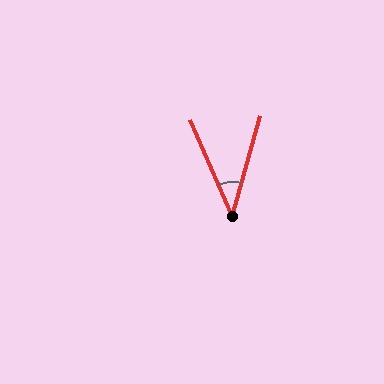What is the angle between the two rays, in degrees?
Approximately 39 degrees.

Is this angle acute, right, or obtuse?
It is acute.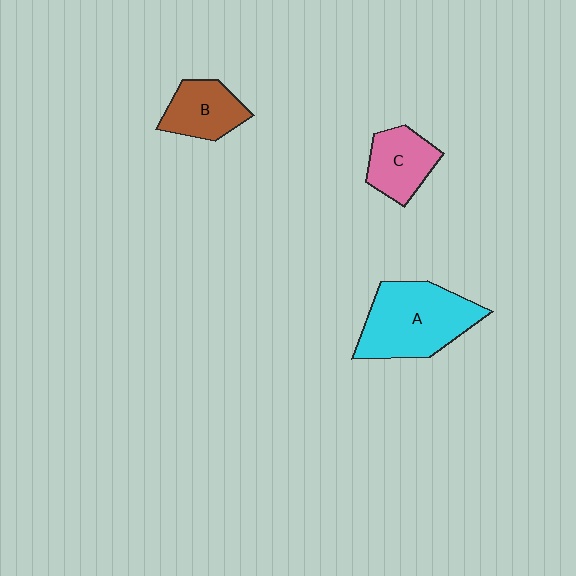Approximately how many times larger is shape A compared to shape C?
Approximately 1.8 times.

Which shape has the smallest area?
Shape B (brown).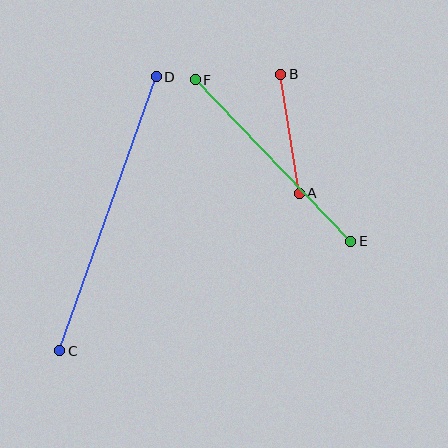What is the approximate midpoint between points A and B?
The midpoint is at approximately (290, 134) pixels.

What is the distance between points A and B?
The distance is approximately 121 pixels.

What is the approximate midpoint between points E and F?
The midpoint is at approximately (273, 160) pixels.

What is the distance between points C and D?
The distance is approximately 291 pixels.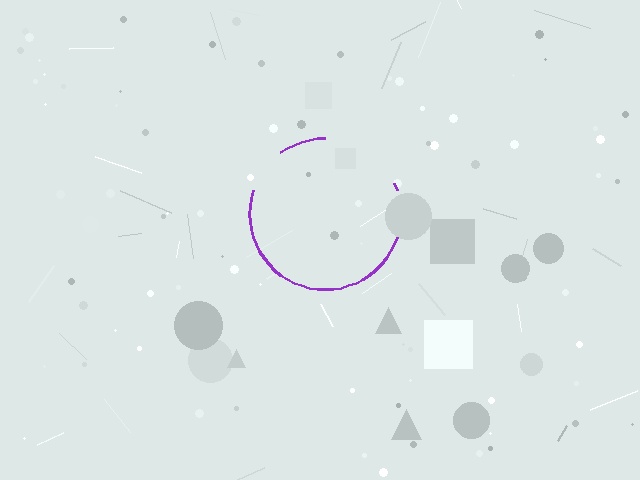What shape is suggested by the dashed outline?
The dashed outline suggests a circle.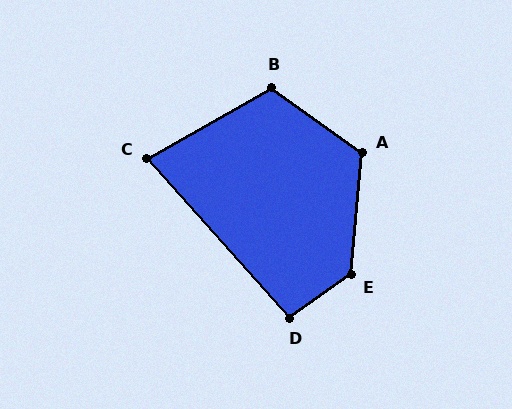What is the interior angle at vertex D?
Approximately 97 degrees (obtuse).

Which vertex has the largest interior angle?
E, at approximately 130 degrees.